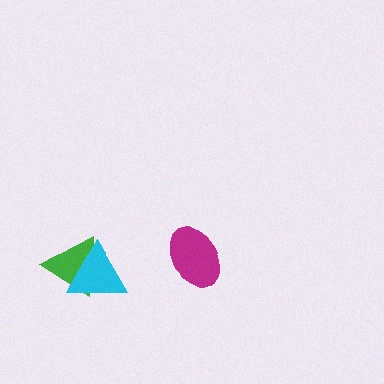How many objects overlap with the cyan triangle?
1 object overlaps with the cyan triangle.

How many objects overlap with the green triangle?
1 object overlaps with the green triangle.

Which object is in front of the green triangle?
The cyan triangle is in front of the green triangle.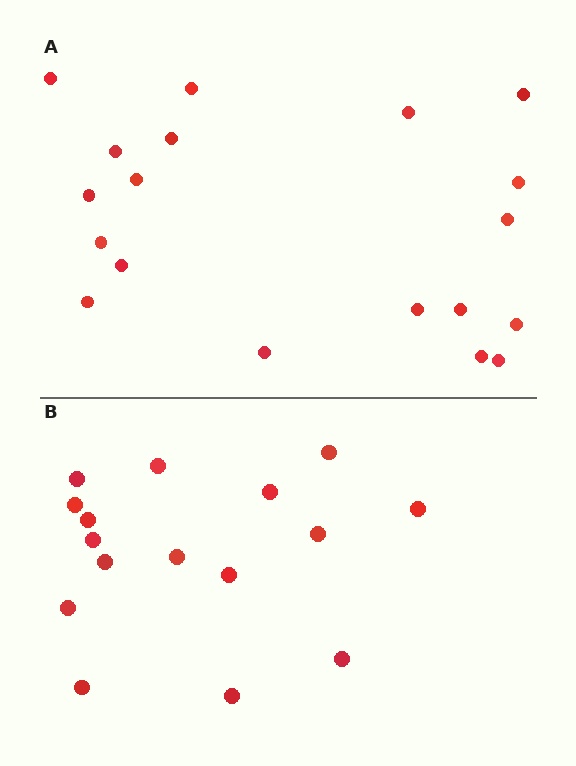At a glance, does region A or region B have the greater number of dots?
Region A (the top region) has more dots.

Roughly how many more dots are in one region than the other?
Region A has just a few more — roughly 2 or 3 more dots than region B.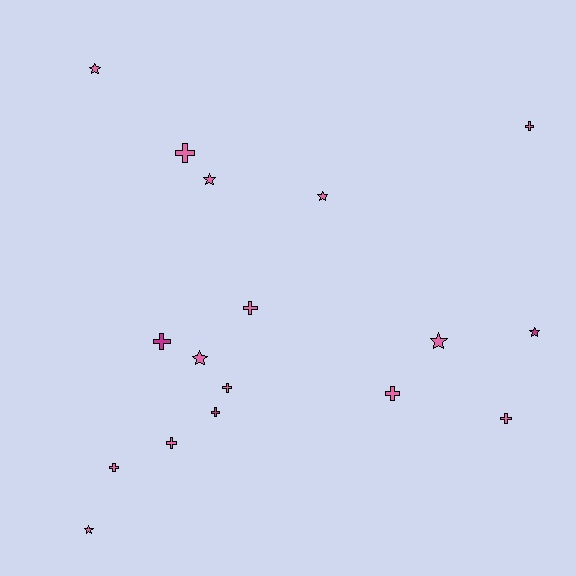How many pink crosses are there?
There are 8 pink crosses.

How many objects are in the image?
There are 17 objects.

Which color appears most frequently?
Pink, with 14 objects.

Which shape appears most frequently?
Cross, with 10 objects.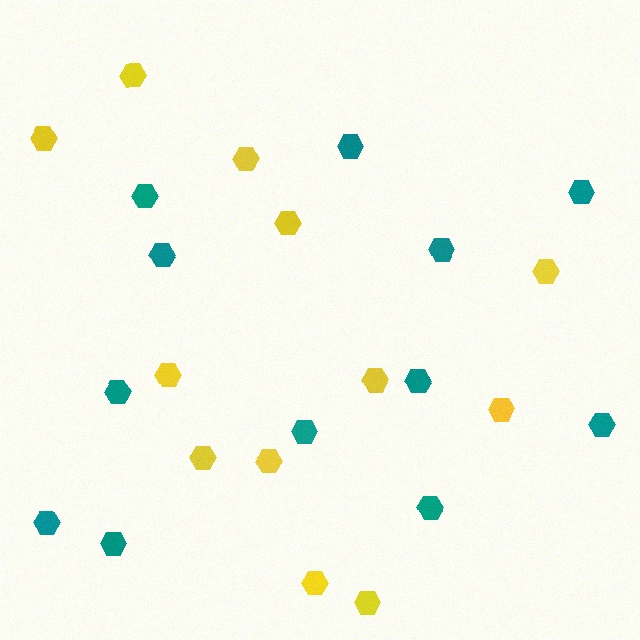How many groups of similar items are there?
There are 2 groups: one group of yellow hexagons (12) and one group of teal hexagons (12).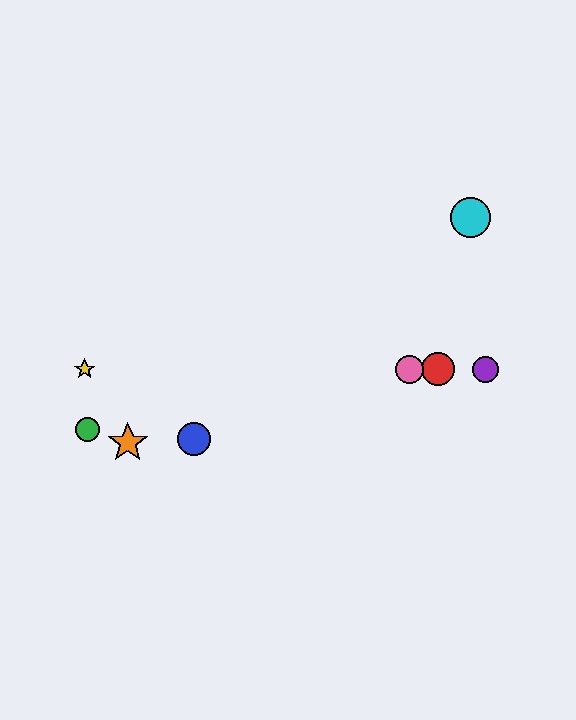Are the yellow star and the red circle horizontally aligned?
Yes, both are at y≈369.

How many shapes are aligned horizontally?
4 shapes (the red circle, the yellow star, the purple circle, the pink circle) are aligned horizontally.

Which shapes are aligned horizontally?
The red circle, the yellow star, the purple circle, the pink circle are aligned horizontally.